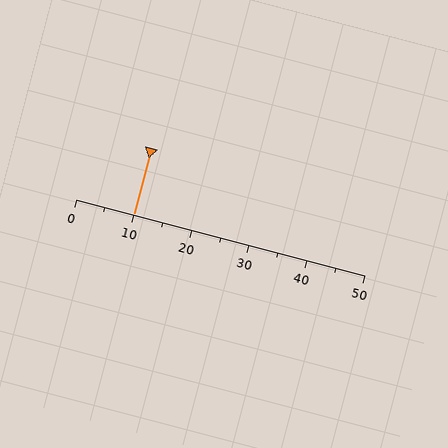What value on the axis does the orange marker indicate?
The marker indicates approximately 10.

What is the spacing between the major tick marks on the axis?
The major ticks are spaced 10 apart.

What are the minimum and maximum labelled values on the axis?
The axis runs from 0 to 50.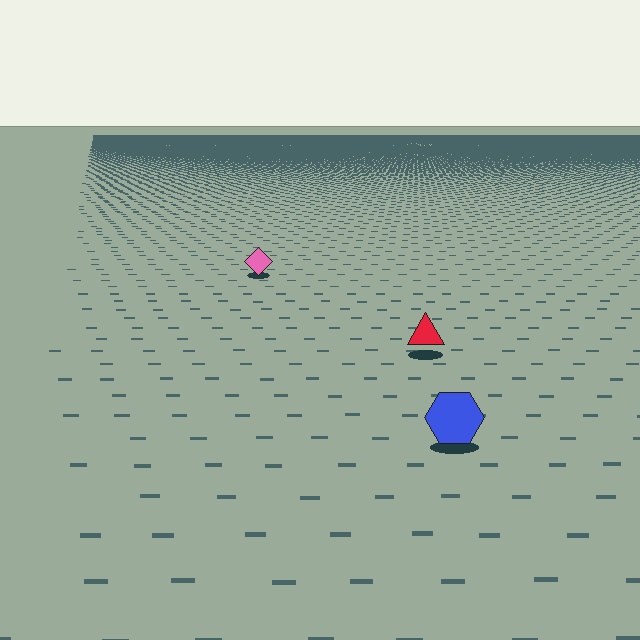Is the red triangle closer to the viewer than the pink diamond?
Yes. The red triangle is closer — you can tell from the texture gradient: the ground texture is coarser near it.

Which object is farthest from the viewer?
The pink diamond is farthest from the viewer. It appears smaller and the ground texture around it is denser.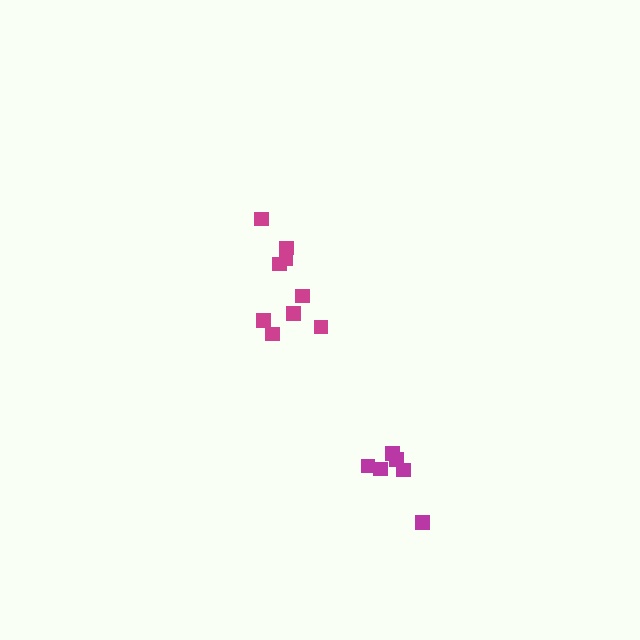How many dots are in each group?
Group 1: 6 dots, Group 2: 9 dots (15 total).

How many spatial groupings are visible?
There are 2 spatial groupings.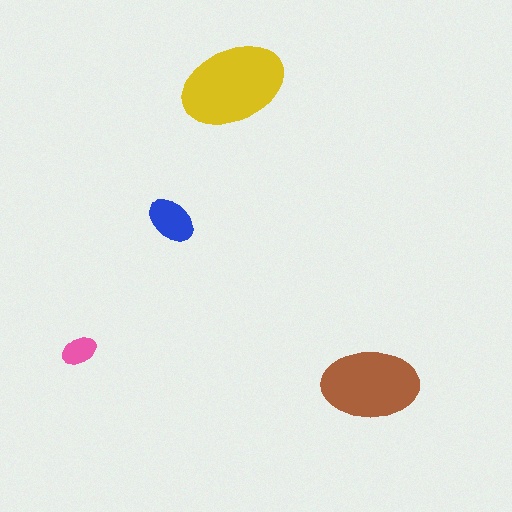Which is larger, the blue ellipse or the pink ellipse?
The blue one.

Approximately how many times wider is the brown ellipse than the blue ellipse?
About 2 times wider.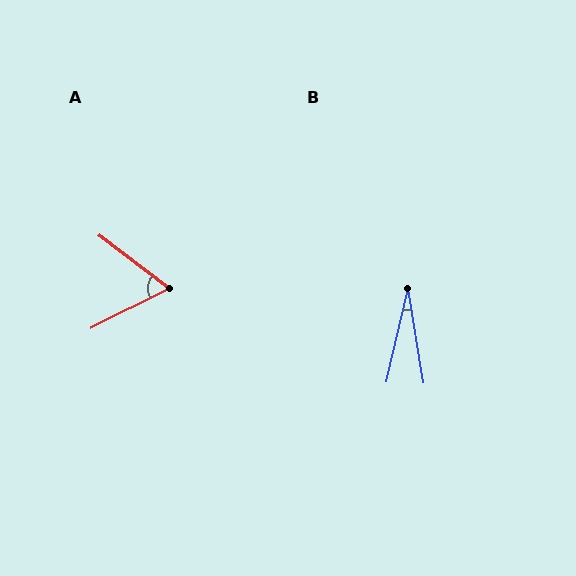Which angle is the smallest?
B, at approximately 23 degrees.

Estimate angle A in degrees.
Approximately 64 degrees.